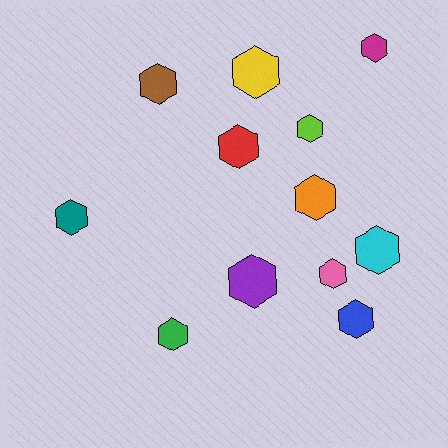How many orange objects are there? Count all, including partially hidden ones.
There is 1 orange object.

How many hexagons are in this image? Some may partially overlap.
There are 12 hexagons.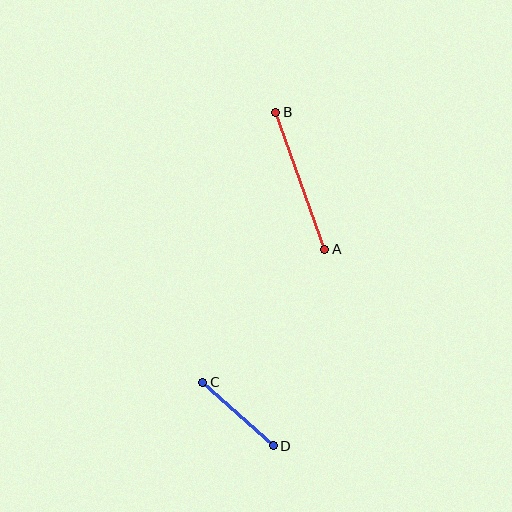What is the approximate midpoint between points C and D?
The midpoint is at approximately (238, 414) pixels.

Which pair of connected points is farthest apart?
Points A and B are farthest apart.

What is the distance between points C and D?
The distance is approximately 95 pixels.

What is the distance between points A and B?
The distance is approximately 145 pixels.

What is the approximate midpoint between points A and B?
The midpoint is at approximately (300, 181) pixels.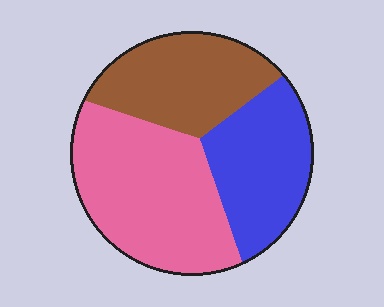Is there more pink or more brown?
Pink.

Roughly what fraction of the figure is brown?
Brown covers roughly 30% of the figure.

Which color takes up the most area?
Pink, at roughly 45%.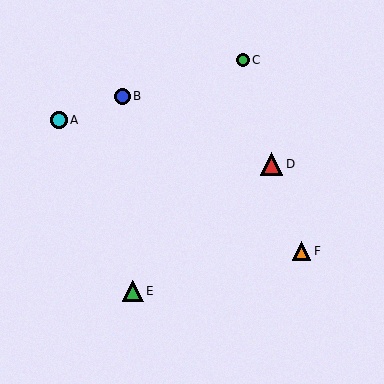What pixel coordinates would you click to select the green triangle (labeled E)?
Click at (133, 291) to select the green triangle E.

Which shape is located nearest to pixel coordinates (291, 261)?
The orange triangle (labeled F) at (301, 251) is nearest to that location.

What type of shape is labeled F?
Shape F is an orange triangle.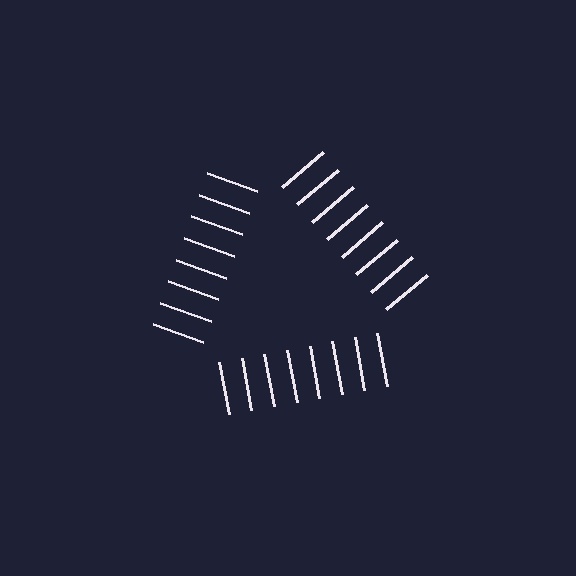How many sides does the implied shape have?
3 sides — the line-ends trace a triangle.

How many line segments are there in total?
24 — 8 along each of the 3 edges.